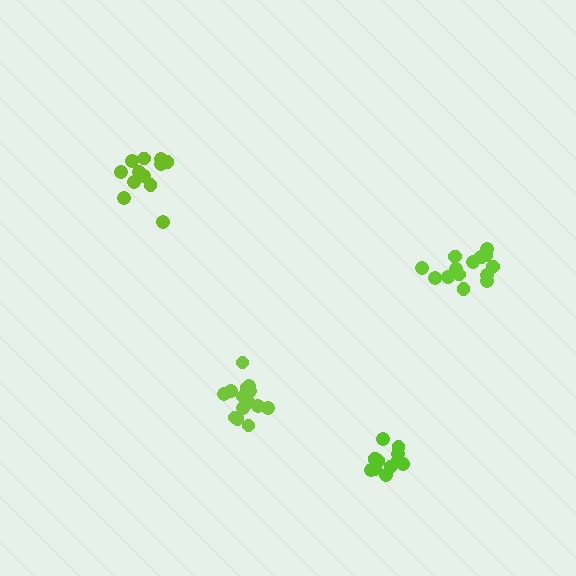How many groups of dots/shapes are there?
There are 4 groups.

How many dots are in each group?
Group 1: 15 dots, Group 2: 12 dots, Group 3: 12 dots, Group 4: 15 dots (54 total).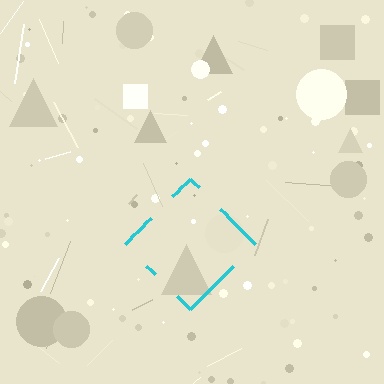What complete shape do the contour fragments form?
The contour fragments form a diamond.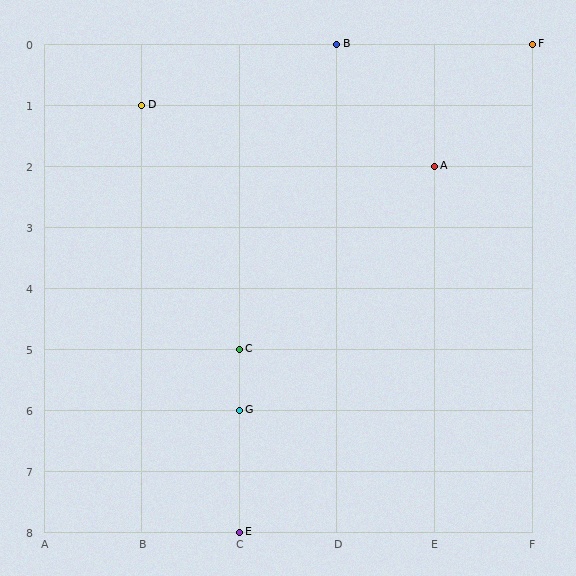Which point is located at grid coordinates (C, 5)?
Point C is at (C, 5).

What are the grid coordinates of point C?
Point C is at grid coordinates (C, 5).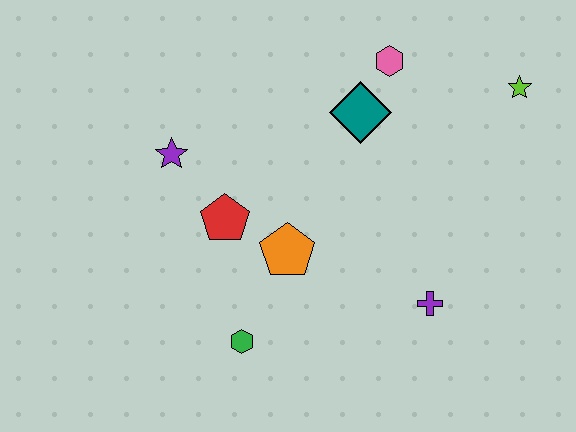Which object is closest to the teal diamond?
The pink hexagon is closest to the teal diamond.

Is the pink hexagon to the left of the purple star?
No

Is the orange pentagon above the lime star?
No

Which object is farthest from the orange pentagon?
The lime star is farthest from the orange pentagon.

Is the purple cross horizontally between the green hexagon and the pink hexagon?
No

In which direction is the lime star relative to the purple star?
The lime star is to the right of the purple star.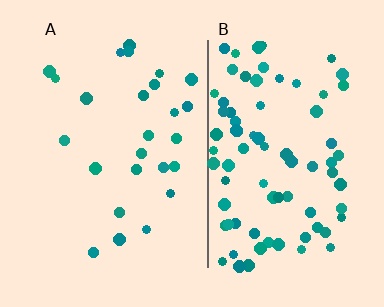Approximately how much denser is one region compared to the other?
Approximately 3.2× — region B over region A.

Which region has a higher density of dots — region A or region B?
B (the right).